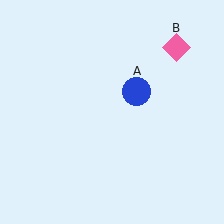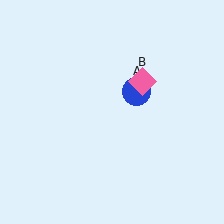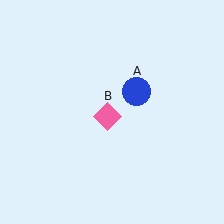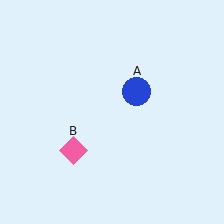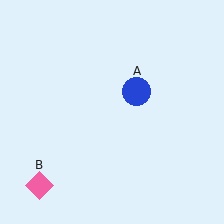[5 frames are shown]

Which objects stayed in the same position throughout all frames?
Blue circle (object A) remained stationary.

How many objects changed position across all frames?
1 object changed position: pink diamond (object B).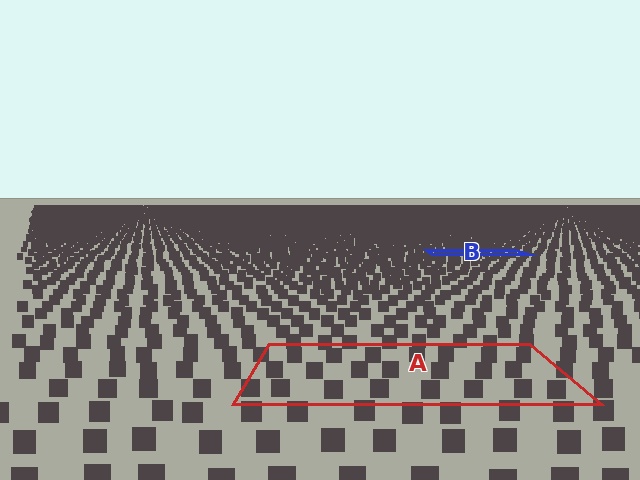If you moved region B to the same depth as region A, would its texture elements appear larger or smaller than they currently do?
They would appear larger. At a closer depth, the same texture elements are projected at a bigger on-screen size.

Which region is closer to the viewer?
Region A is closer. The texture elements there are larger and more spread out.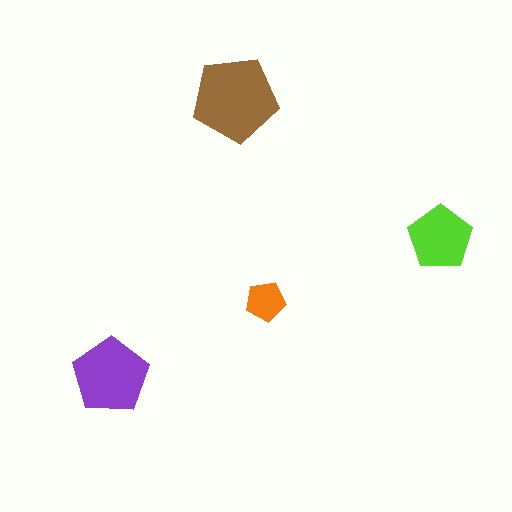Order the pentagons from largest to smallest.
the brown one, the purple one, the lime one, the orange one.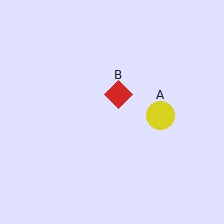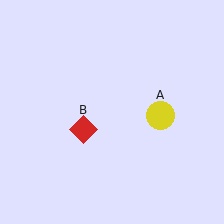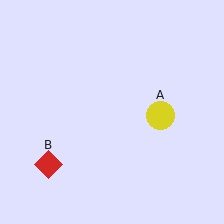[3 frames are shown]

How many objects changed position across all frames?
1 object changed position: red diamond (object B).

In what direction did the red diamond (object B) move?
The red diamond (object B) moved down and to the left.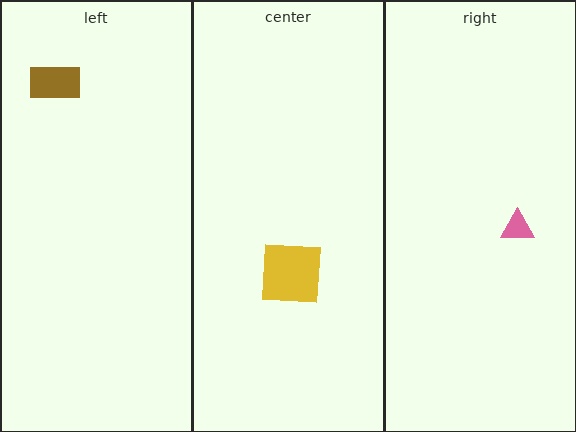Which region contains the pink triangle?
The right region.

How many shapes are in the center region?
1.